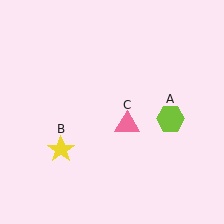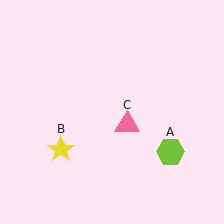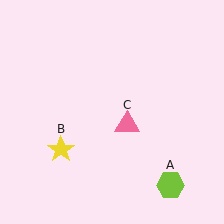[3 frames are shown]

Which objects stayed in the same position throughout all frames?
Yellow star (object B) and pink triangle (object C) remained stationary.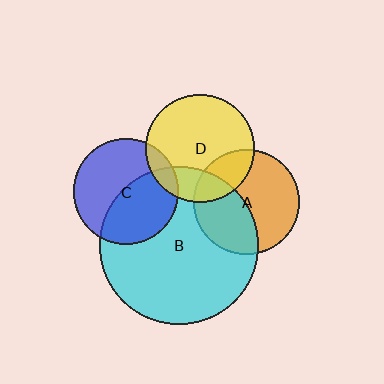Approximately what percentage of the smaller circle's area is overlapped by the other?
Approximately 45%.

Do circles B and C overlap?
Yes.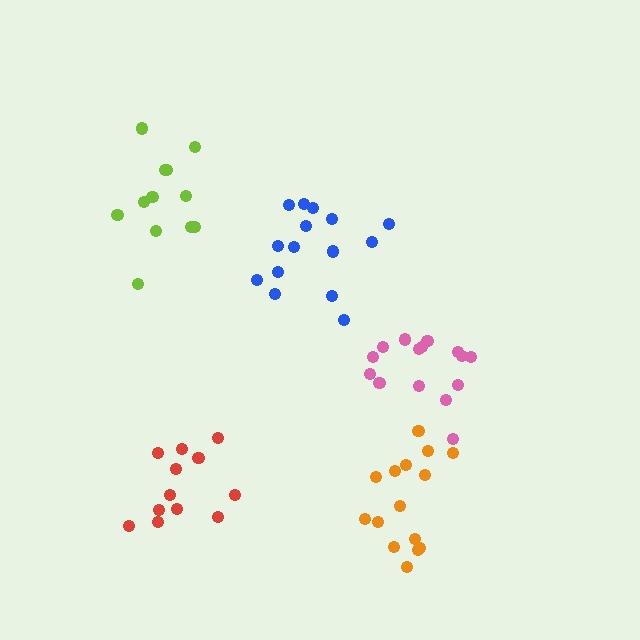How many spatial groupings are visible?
There are 5 spatial groupings.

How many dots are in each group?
Group 1: 12 dots, Group 2: 15 dots, Group 3: 15 dots, Group 4: 12 dots, Group 5: 15 dots (69 total).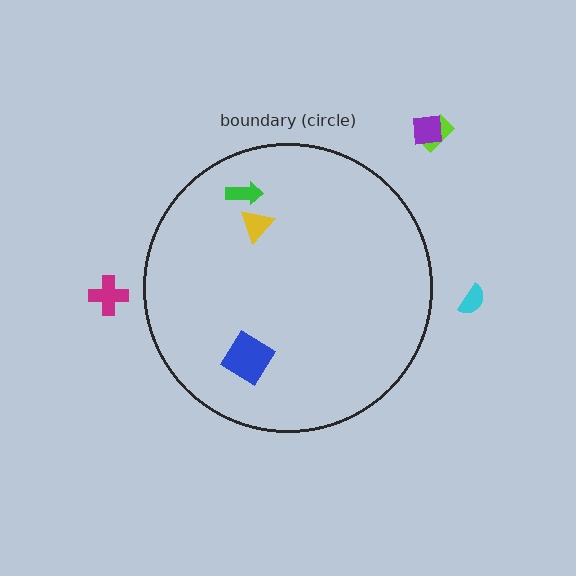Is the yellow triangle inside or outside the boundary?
Inside.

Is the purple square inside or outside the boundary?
Outside.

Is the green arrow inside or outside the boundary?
Inside.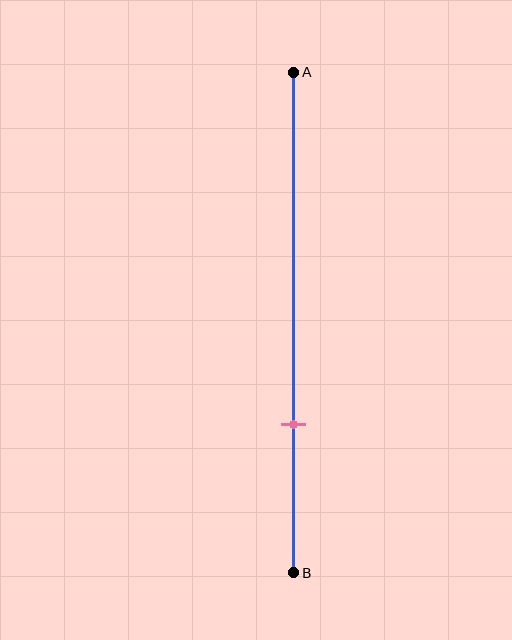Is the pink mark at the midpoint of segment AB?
No, the mark is at about 70% from A, not at the 50% midpoint.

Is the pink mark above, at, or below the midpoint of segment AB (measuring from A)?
The pink mark is below the midpoint of segment AB.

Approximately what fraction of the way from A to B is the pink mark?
The pink mark is approximately 70% of the way from A to B.